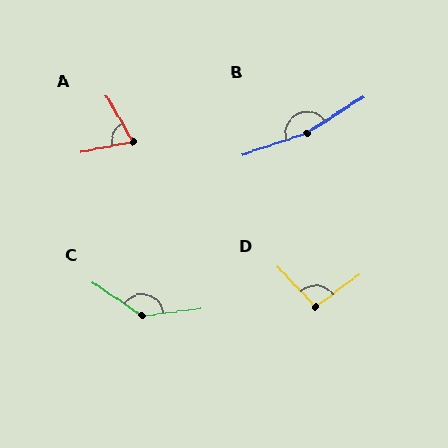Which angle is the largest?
B, at approximately 166 degrees.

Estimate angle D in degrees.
Approximately 96 degrees.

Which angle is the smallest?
A, at approximately 71 degrees.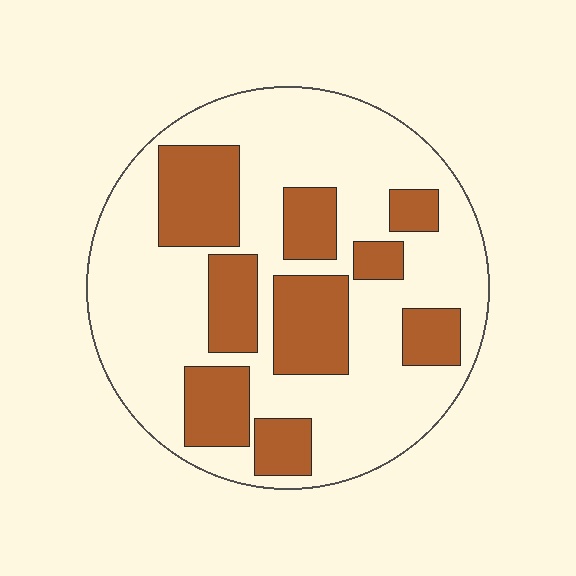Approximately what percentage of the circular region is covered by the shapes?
Approximately 30%.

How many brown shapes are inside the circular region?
9.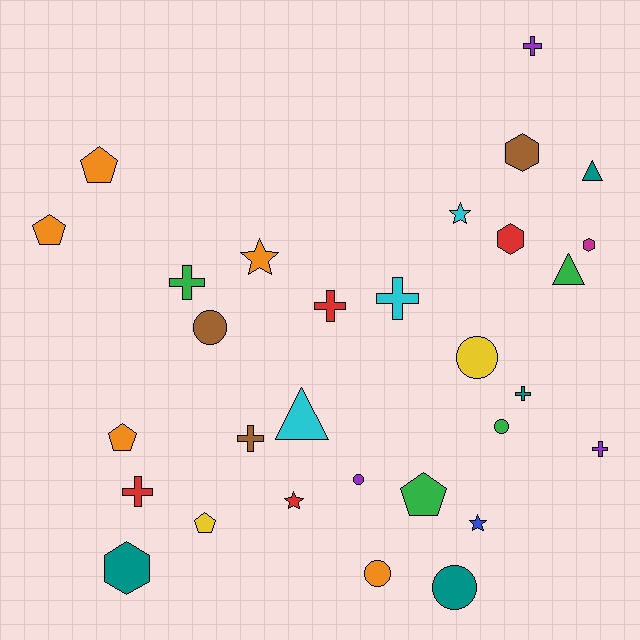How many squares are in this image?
There are no squares.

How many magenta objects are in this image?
There is 1 magenta object.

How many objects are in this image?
There are 30 objects.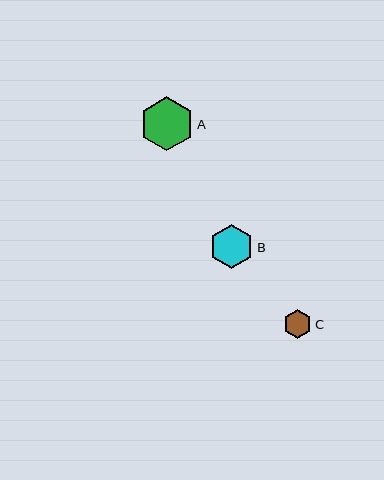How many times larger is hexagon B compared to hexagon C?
Hexagon B is approximately 1.6 times the size of hexagon C.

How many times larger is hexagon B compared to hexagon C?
Hexagon B is approximately 1.6 times the size of hexagon C.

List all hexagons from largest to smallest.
From largest to smallest: A, B, C.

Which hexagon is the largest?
Hexagon A is the largest with a size of approximately 54 pixels.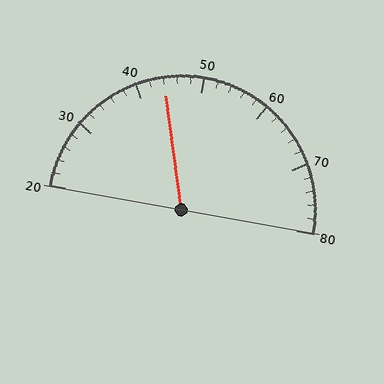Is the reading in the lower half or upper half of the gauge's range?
The reading is in the lower half of the range (20 to 80).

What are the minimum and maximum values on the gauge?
The gauge ranges from 20 to 80.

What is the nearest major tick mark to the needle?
The nearest major tick mark is 40.